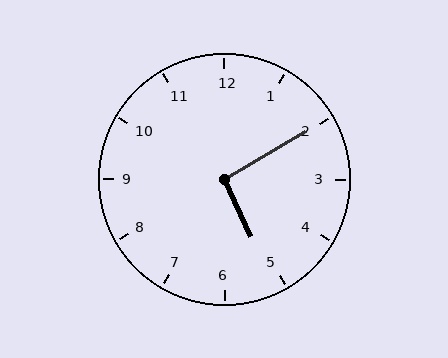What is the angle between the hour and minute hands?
Approximately 95 degrees.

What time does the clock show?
5:10.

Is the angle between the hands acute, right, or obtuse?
It is right.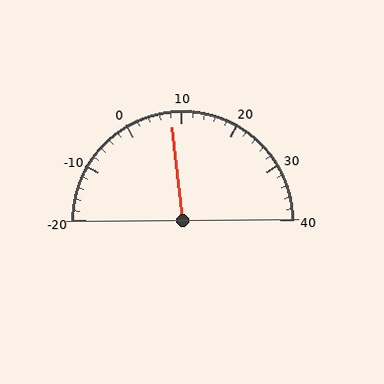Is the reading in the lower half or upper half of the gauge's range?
The reading is in the lower half of the range (-20 to 40).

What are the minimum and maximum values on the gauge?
The gauge ranges from -20 to 40.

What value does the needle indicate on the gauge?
The needle indicates approximately 8.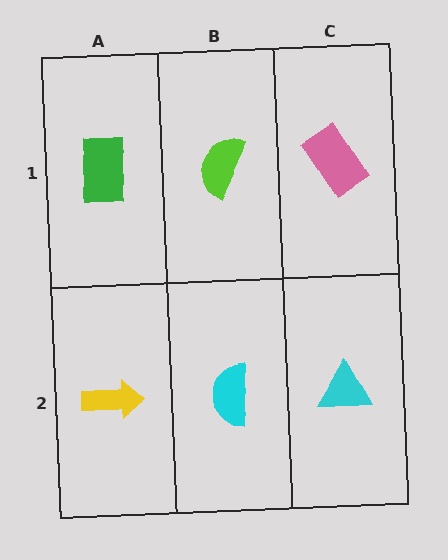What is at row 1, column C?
A pink rectangle.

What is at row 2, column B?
A cyan semicircle.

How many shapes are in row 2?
3 shapes.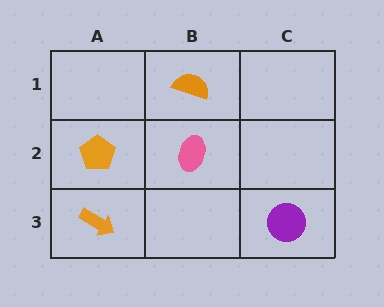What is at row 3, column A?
An orange arrow.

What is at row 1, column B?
An orange semicircle.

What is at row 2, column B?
A pink ellipse.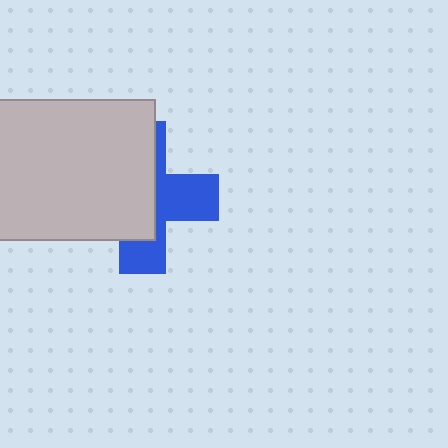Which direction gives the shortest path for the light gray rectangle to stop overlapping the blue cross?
Moving left gives the shortest separation.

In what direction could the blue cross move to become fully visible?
The blue cross could move right. That would shift it out from behind the light gray rectangle entirely.